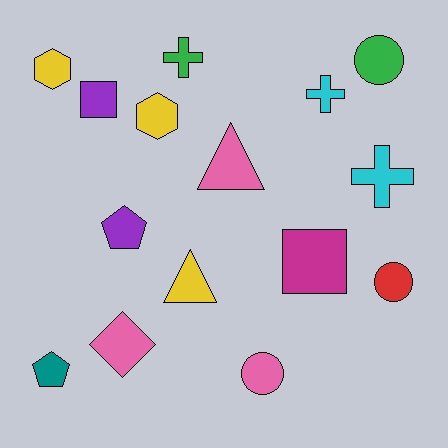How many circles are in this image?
There are 3 circles.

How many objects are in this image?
There are 15 objects.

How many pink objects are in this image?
There are 3 pink objects.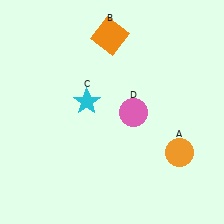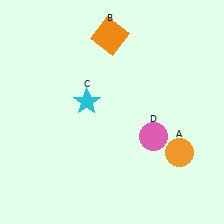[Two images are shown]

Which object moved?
The pink circle (D) moved down.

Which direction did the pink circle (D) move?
The pink circle (D) moved down.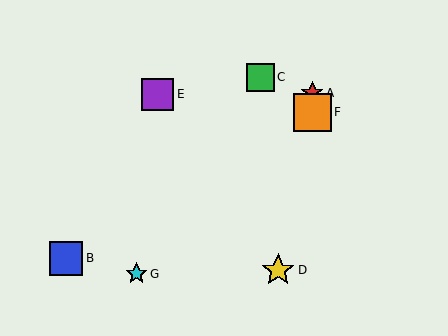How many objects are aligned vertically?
2 objects (A, F) are aligned vertically.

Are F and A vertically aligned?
Yes, both are at x≈312.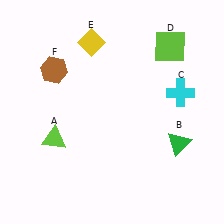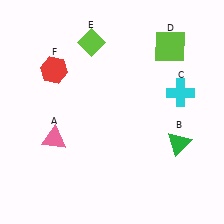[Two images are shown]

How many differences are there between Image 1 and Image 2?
There are 3 differences between the two images.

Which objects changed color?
A changed from lime to pink. E changed from yellow to lime. F changed from brown to red.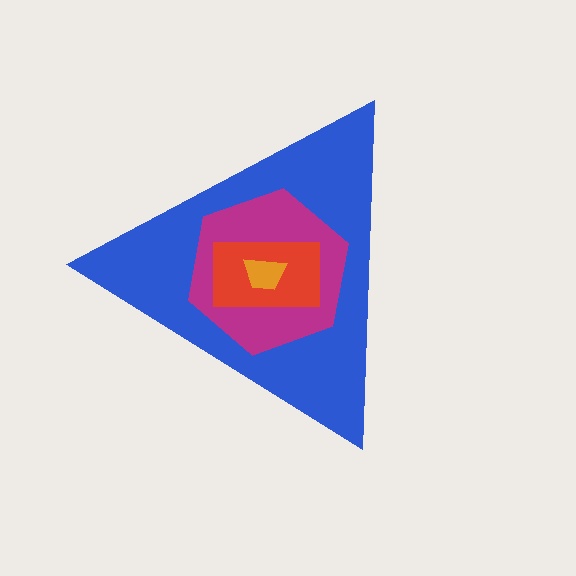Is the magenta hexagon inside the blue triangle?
Yes.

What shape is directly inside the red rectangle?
The orange trapezoid.